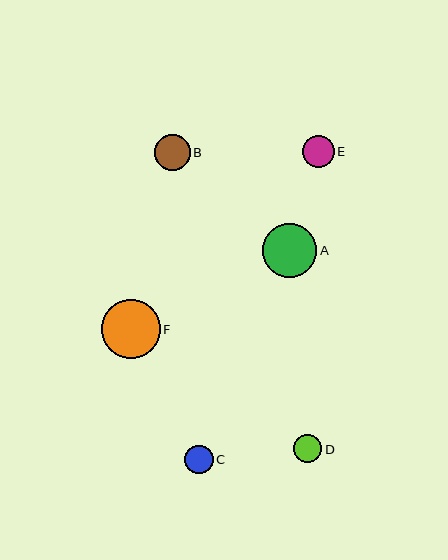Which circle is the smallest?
Circle D is the smallest with a size of approximately 28 pixels.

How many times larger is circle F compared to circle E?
Circle F is approximately 1.8 times the size of circle E.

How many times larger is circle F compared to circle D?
Circle F is approximately 2.1 times the size of circle D.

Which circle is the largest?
Circle F is the largest with a size of approximately 59 pixels.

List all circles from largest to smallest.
From largest to smallest: F, A, B, E, C, D.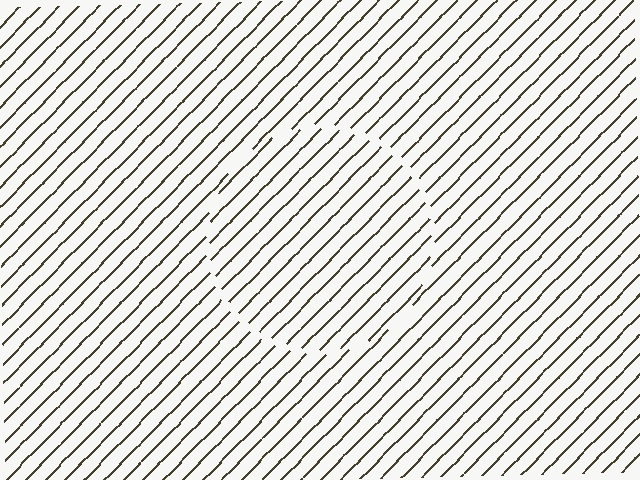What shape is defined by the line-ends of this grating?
An illusory circle. The interior of the shape contains the same grating, shifted by half a period — the contour is defined by the phase discontinuity where line-ends from the inner and outer gratings abut.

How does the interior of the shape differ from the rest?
The interior of the shape contains the same grating, shifted by half a period — the contour is defined by the phase discontinuity where line-ends from the inner and outer gratings abut.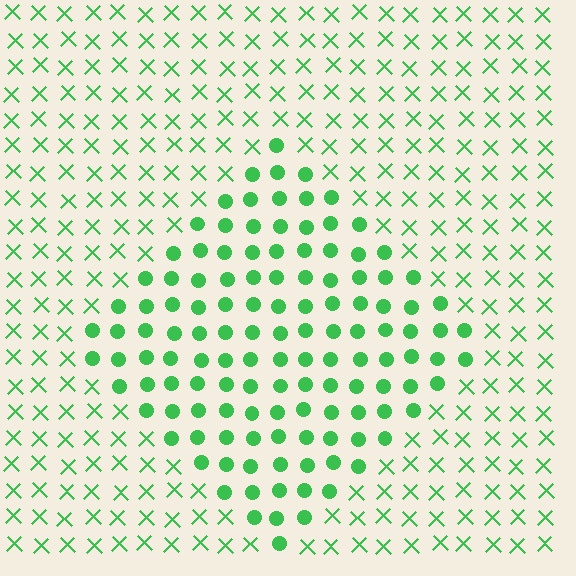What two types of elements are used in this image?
The image uses circles inside the diamond region and X marks outside it.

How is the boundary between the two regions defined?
The boundary is defined by a change in element shape: circles inside vs. X marks outside. All elements share the same color and spacing.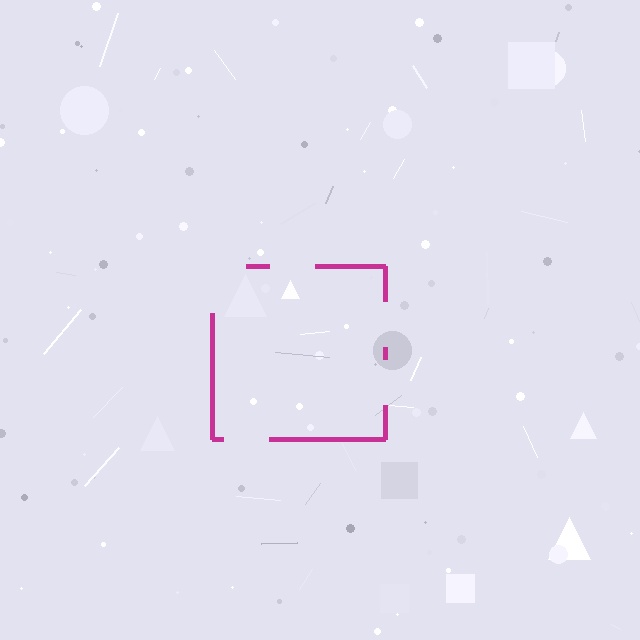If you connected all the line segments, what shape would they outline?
They would outline a square.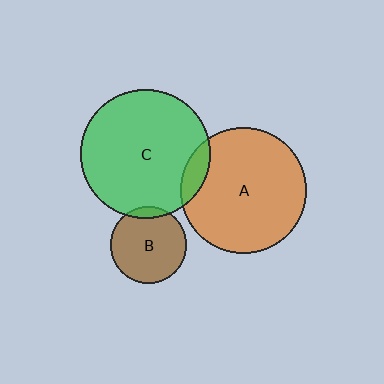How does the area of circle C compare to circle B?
Approximately 2.8 times.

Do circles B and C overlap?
Yes.